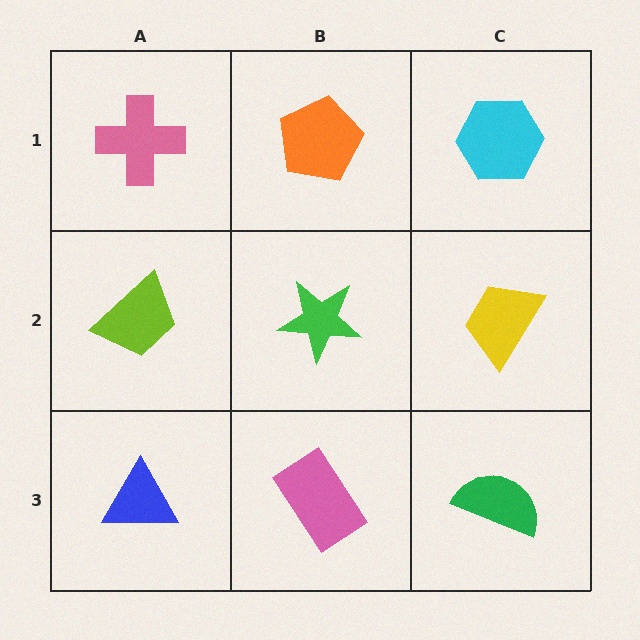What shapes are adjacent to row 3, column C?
A yellow trapezoid (row 2, column C), a pink rectangle (row 3, column B).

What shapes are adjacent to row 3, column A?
A lime trapezoid (row 2, column A), a pink rectangle (row 3, column B).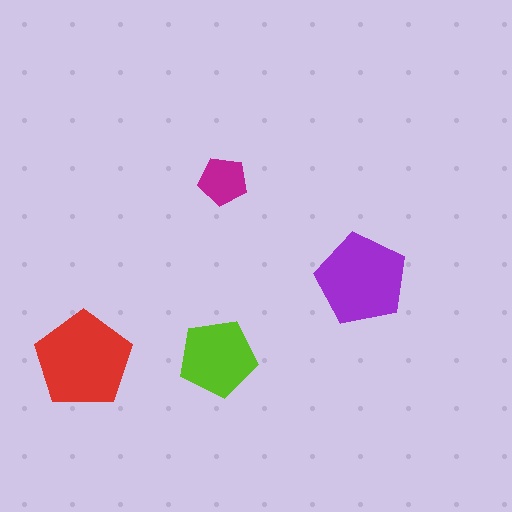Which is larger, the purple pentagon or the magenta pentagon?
The purple one.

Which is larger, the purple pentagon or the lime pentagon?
The purple one.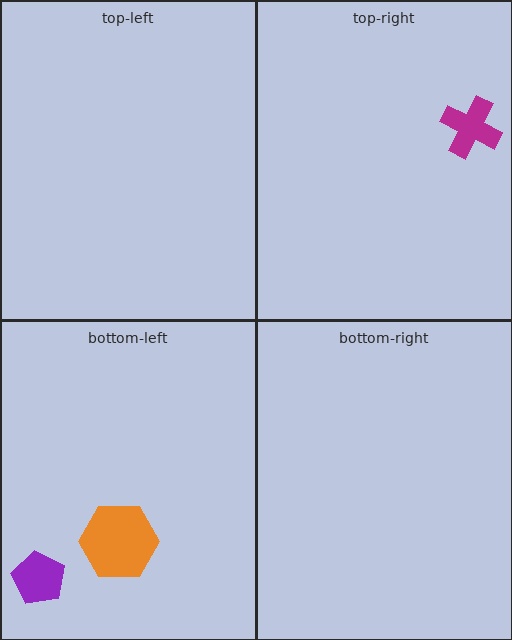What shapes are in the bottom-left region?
The orange hexagon, the purple pentagon.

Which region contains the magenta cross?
The top-right region.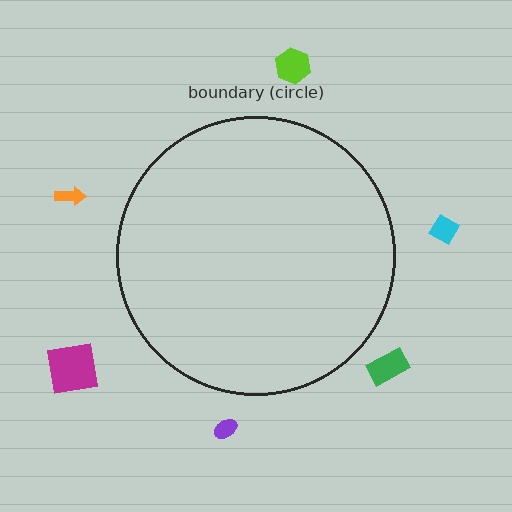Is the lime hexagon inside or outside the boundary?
Outside.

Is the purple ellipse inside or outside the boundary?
Outside.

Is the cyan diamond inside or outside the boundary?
Outside.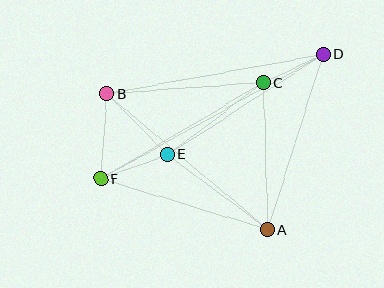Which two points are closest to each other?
Points C and D are closest to each other.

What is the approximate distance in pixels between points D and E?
The distance between D and E is approximately 185 pixels.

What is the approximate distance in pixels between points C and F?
The distance between C and F is approximately 189 pixels.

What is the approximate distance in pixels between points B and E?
The distance between B and E is approximately 86 pixels.